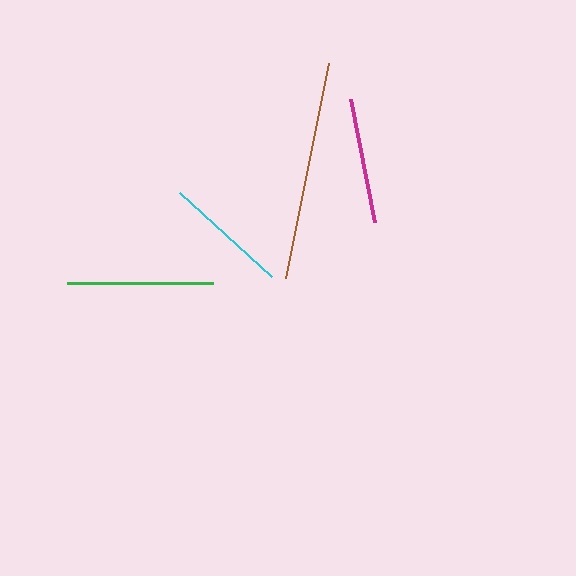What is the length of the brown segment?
The brown segment is approximately 219 pixels long.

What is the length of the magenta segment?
The magenta segment is approximately 126 pixels long.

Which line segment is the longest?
The brown line is the longest at approximately 219 pixels.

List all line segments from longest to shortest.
From longest to shortest: brown, green, magenta, cyan.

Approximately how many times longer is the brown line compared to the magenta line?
The brown line is approximately 1.7 times the length of the magenta line.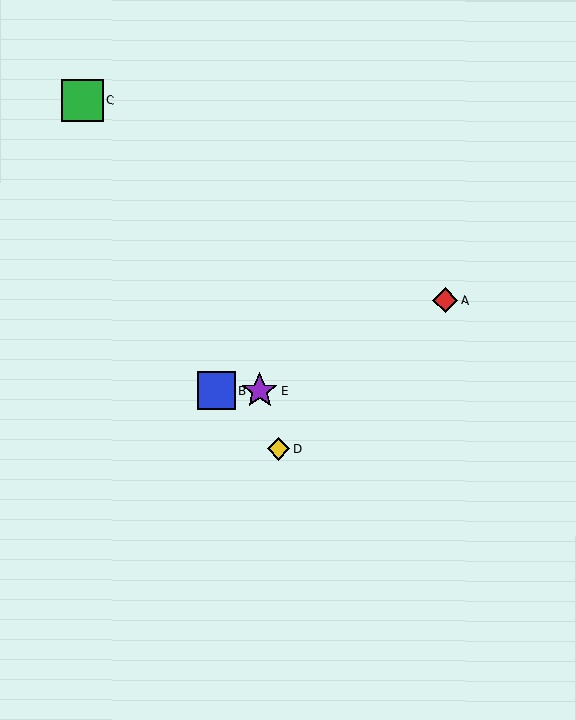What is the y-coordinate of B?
Object B is at y≈391.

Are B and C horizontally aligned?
No, B is at y≈391 and C is at y≈101.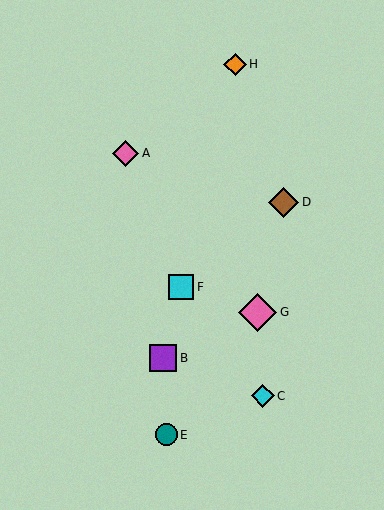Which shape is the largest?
The pink diamond (labeled G) is the largest.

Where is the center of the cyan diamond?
The center of the cyan diamond is at (263, 396).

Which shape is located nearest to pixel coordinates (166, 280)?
The cyan square (labeled F) at (181, 287) is nearest to that location.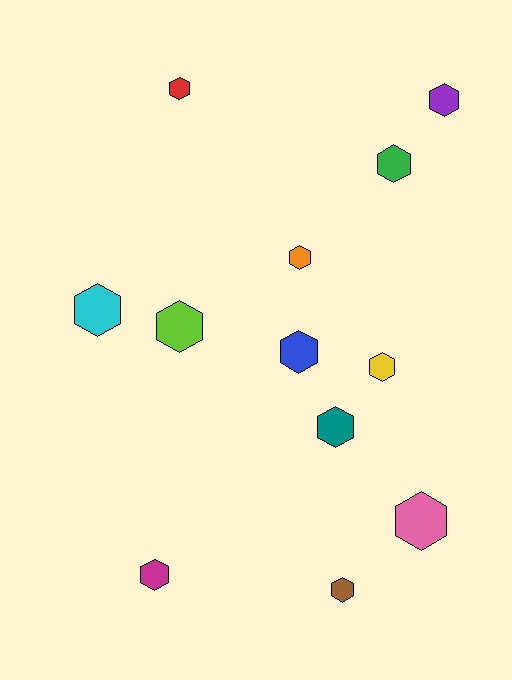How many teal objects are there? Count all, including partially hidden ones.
There is 1 teal object.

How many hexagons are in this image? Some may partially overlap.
There are 12 hexagons.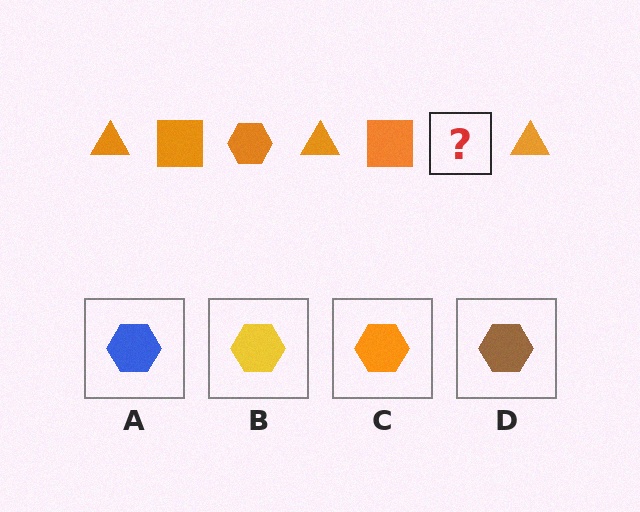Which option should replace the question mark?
Option C.